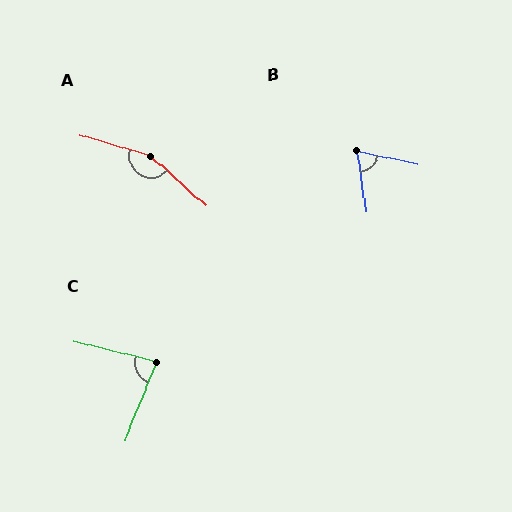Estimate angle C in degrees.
Approximately 82 degrees.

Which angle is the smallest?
B, at approximately 69 degrees.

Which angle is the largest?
A, at approximately 154 degrees.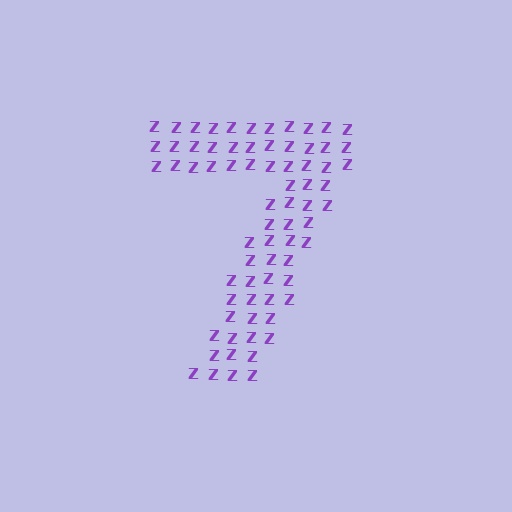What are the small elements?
The small elements are letter Z's.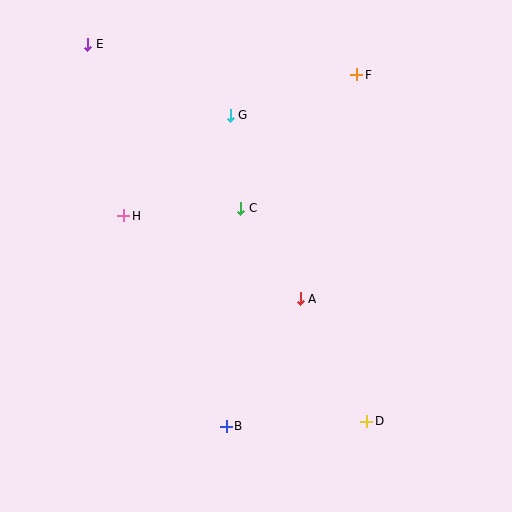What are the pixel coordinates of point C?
Point C is at (241, 208).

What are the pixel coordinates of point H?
Point H is at (124, 216).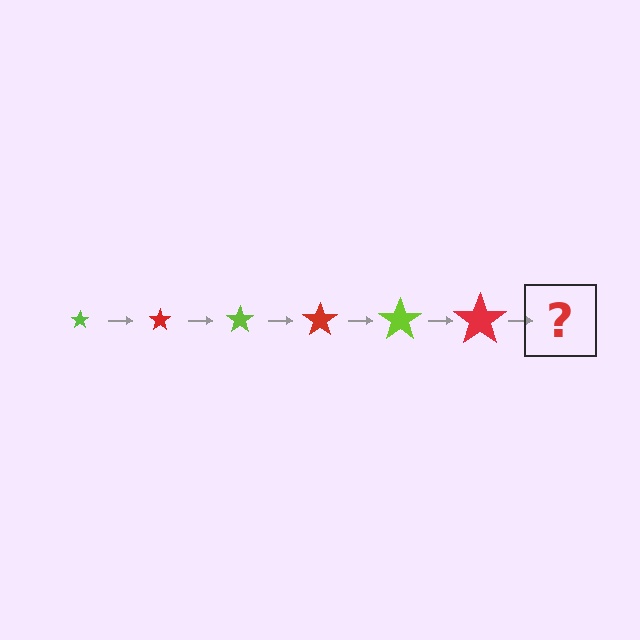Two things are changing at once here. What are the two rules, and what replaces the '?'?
The two rules are that the star grows larger each step and the color cycles through lime and red. The '?' should be a lime star, larger than the previous one.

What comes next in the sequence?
The next element should be a lime star, larger than the previous one.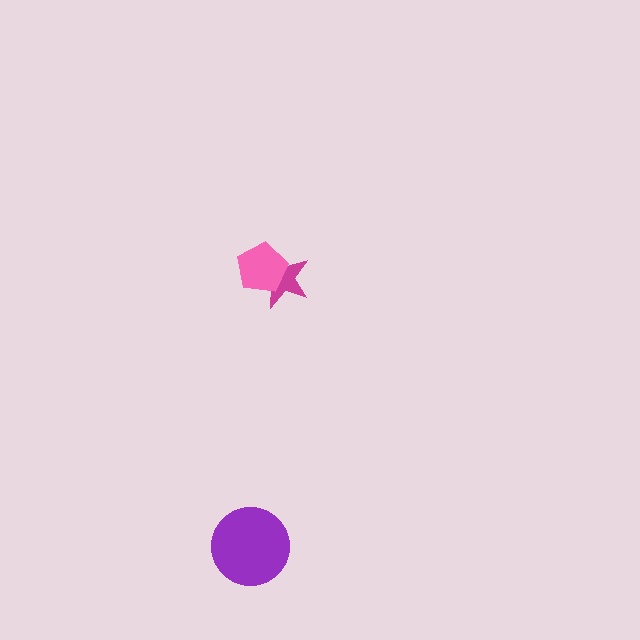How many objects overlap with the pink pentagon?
1 object overlaps with the pink pentagon.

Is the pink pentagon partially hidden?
No, no other shape covers it.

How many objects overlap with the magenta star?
1 object overlaps with the magenta star.